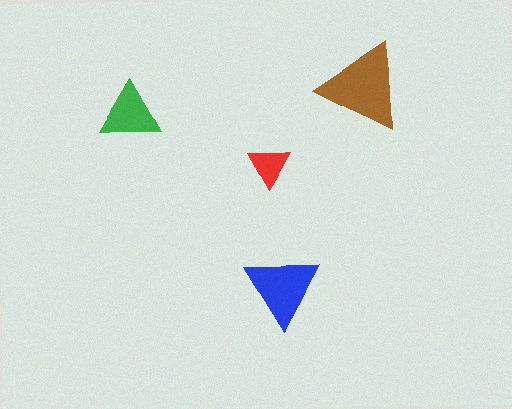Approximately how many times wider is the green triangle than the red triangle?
About 1.5 times wider.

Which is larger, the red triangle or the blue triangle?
The blue one.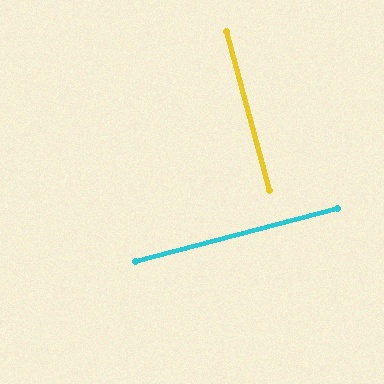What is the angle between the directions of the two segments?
Approximately 90 degrees.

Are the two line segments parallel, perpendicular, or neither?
Perpendicular — they meet at approximately 90°.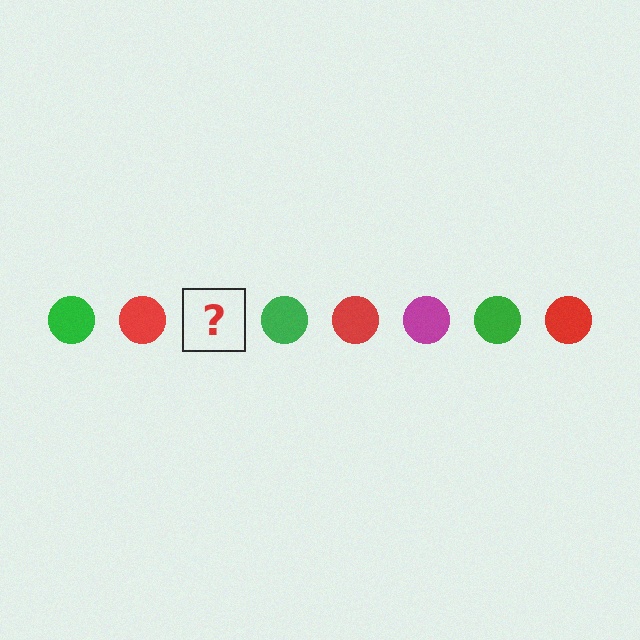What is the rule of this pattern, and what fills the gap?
The rule is that the pattern cycles through green, red, magenta circles. The gap should be filled with a magenta circle.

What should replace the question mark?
The question mark should be replaced with a magenta circle.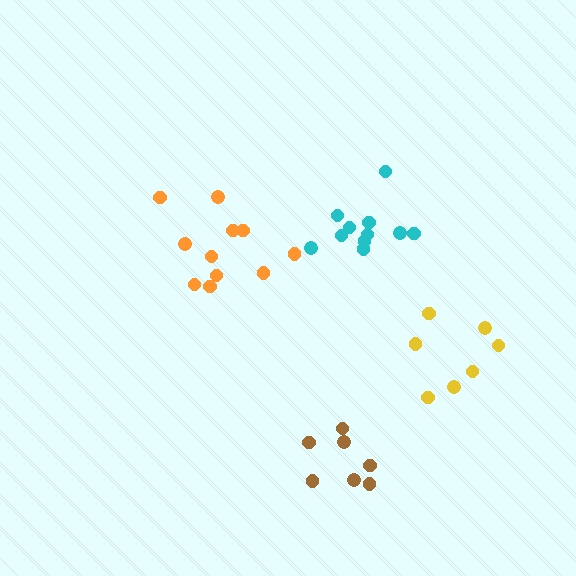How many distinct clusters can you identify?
There are 4 distinct clusters.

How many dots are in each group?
Group 1: 7 dots, Group 2: 7 dots, Group 3: 11 dots, Group 4: 11 dots (36 total).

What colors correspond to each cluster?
The clusters are colored: brown, yellow, orange, cyan.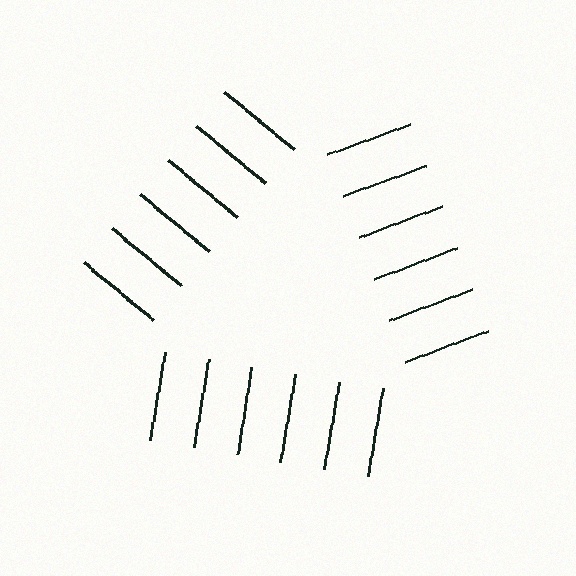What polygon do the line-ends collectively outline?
An illusory triangle — the line segments terminate on its edges but no continuous stroke is drawn.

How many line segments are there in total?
18 — 6 along each of the 3 edges.